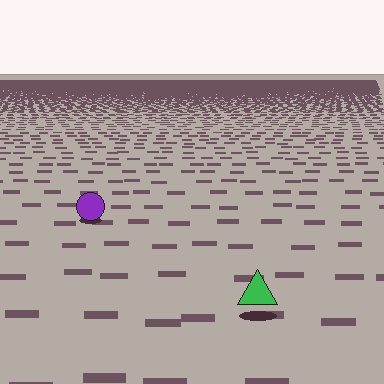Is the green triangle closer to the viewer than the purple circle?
Yes. The green triangle is closer — you can tell from the texture gradient: the ground texture is coarser near it.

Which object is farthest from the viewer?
The purple circle is farthest from the viewer. It appears smaller and the ground texture around it is denser.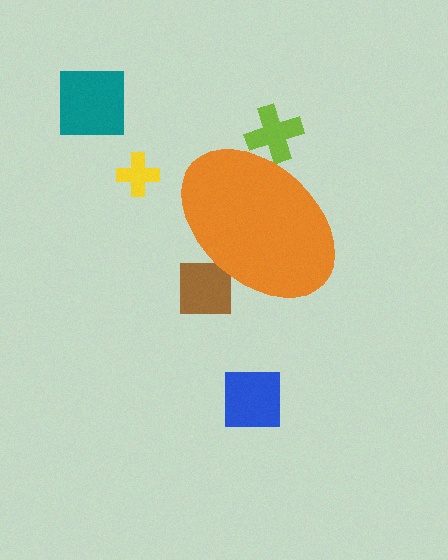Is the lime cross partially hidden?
Yes, the lime cross is partially hidden behind the orange ellipse.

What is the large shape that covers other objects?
An orange ellipse.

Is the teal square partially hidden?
No, the teal square is fully visible.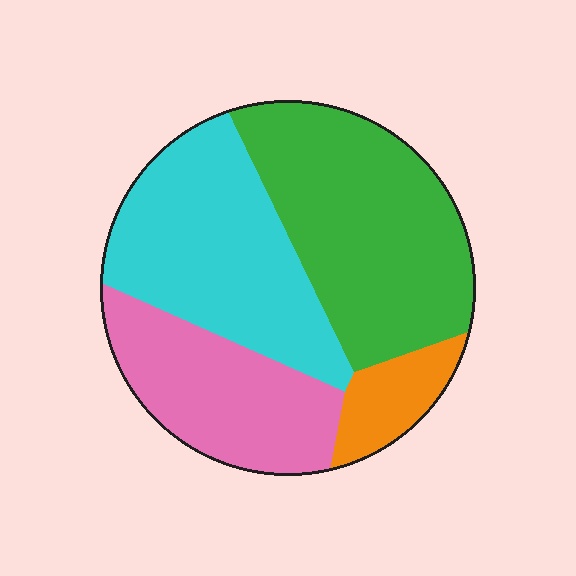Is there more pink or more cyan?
Cyan.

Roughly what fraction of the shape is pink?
Pink covers 23% of the shape.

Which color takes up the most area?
Green, at roughly 35%.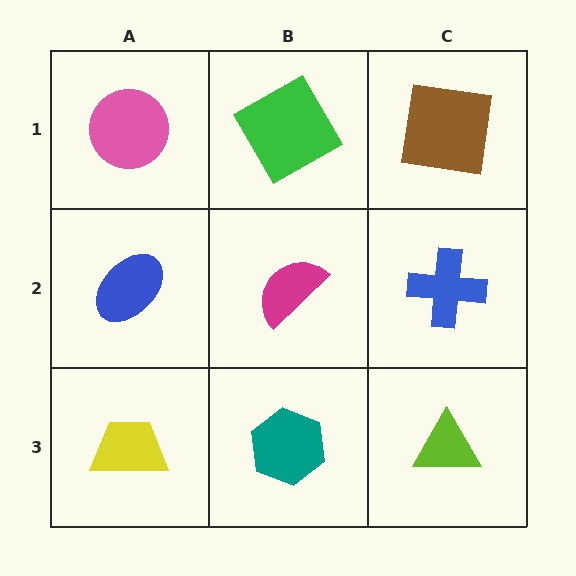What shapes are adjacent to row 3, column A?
A blue ellipse (row 2, column A), a teal hexagon (row 3, column B).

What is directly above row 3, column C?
A blue cross.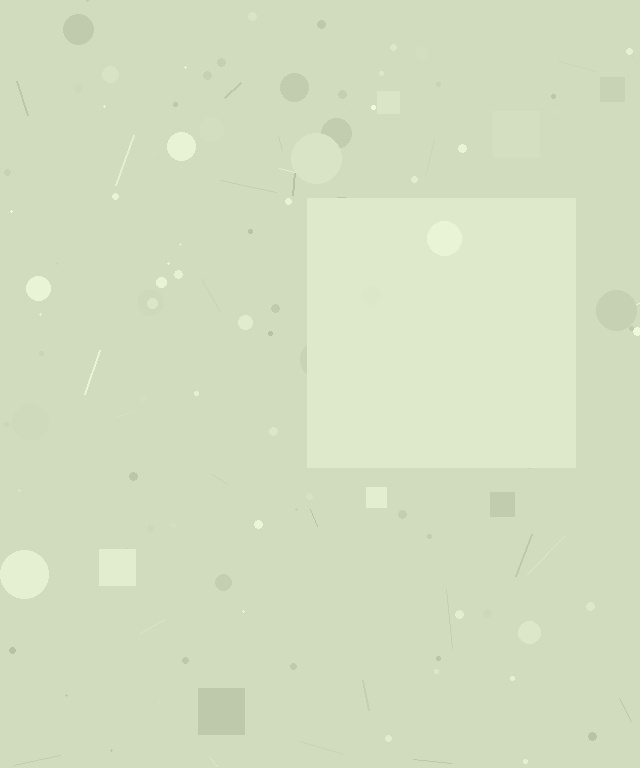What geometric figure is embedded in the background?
A square is embedded in the background.